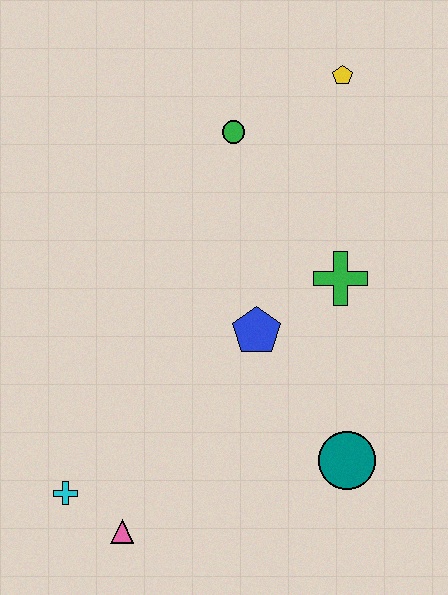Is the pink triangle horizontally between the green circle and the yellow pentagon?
No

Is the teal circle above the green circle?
No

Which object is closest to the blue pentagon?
The green cross is closest to the blue pentagon.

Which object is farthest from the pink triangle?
The yellow pentagon is farthest from the pink triangle.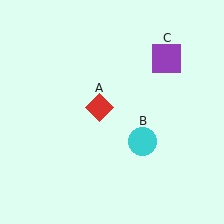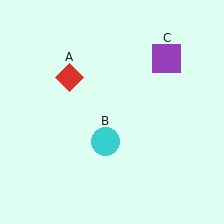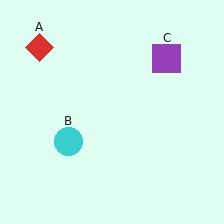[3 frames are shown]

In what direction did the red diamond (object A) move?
The red diamond (object A) moved up and to the left.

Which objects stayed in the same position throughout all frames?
Purple square (object C) remained stationary.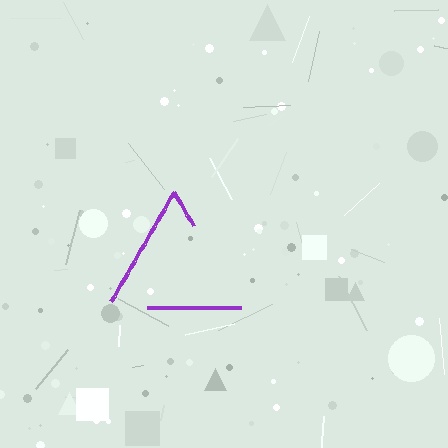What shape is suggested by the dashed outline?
The dashed outline suggests a triangle.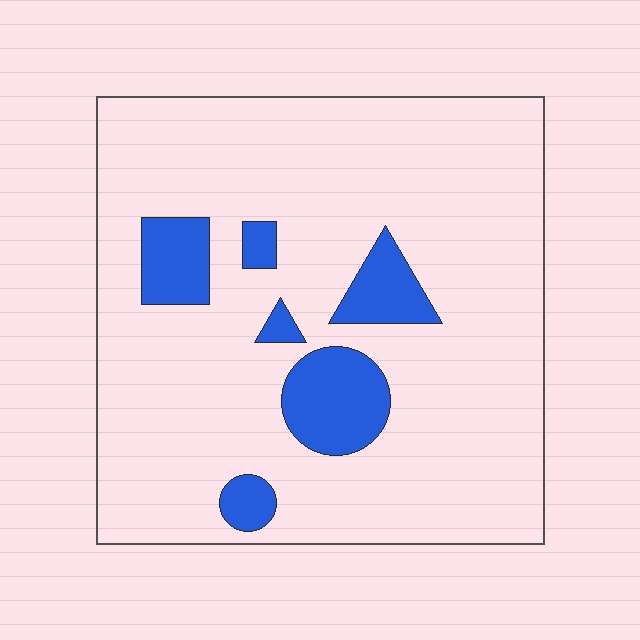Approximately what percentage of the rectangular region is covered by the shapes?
Approximately 15%.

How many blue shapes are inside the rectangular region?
6.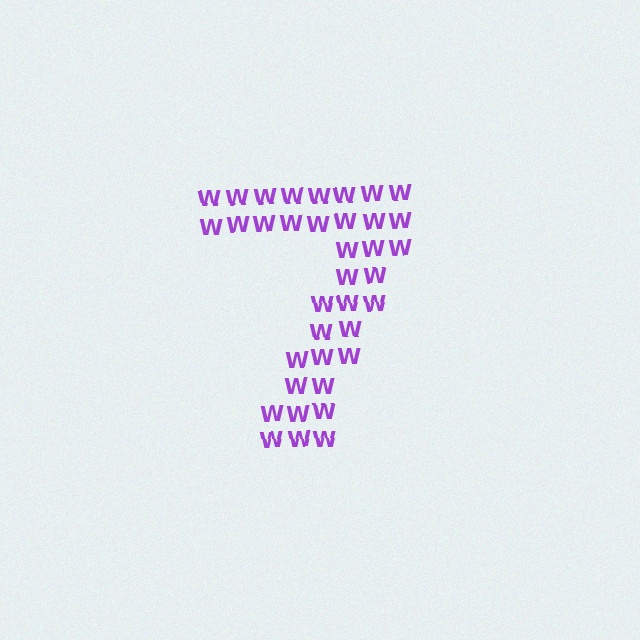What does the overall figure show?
The overall figure shows the digit 7.